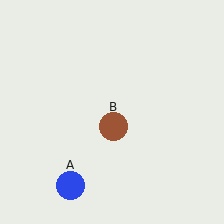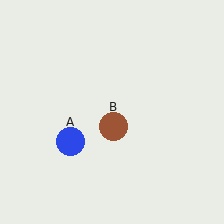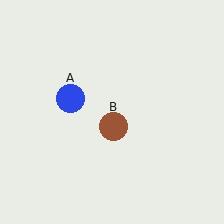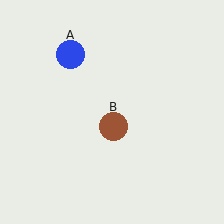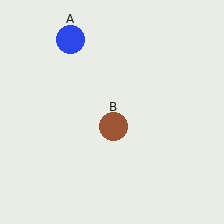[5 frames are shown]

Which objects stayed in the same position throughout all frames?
Brown circle (object B) remained stationary.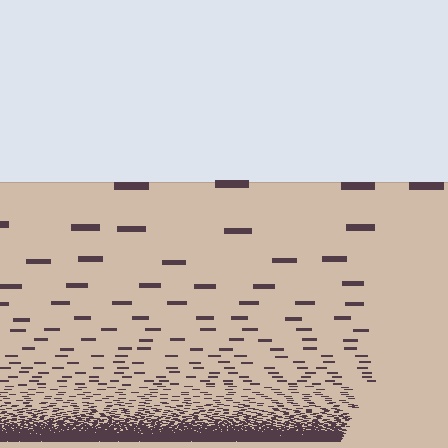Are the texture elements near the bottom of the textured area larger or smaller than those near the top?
Smaller. The gradient is inverted — elements near the bottom are smaller and denser.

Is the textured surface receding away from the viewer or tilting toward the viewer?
The surface appears to tilt toward the viewer. Texture elements get larger and sparser toward the top.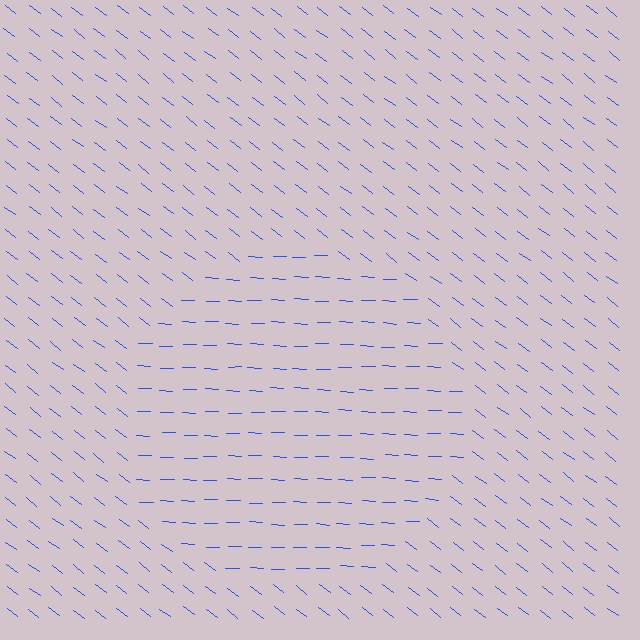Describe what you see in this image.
The image is filled with small blue line segments. A circle region in the image has lines oriented differently from the surrounding lines, creating a visible texture boundary.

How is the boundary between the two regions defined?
The boundary is defined purely by a change in line orientation (approximately 35 degrees difference). All lines are the same color and thickness.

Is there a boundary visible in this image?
Yes, there is a texture boundary formed by a change in line orientation.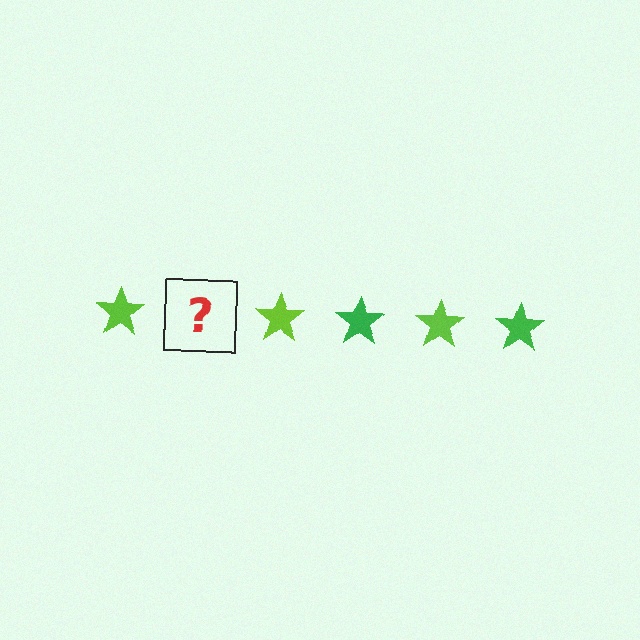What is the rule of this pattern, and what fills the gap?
The rule is that the pattern cycles through lime, green stars. The gap should be filled with a green star.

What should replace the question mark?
The question mark should be replaced with a green star.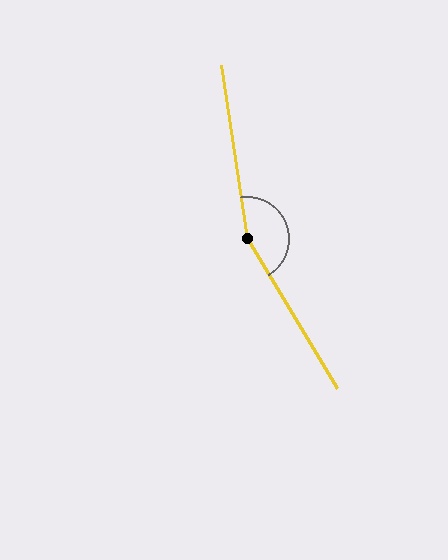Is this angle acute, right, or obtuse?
It is obtuse.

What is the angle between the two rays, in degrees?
Approximately 157 degrees.